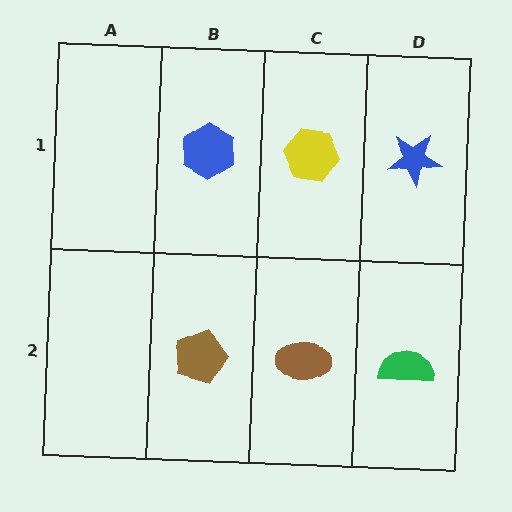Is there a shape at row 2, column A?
No, that cell is empty.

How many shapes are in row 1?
3 shapes.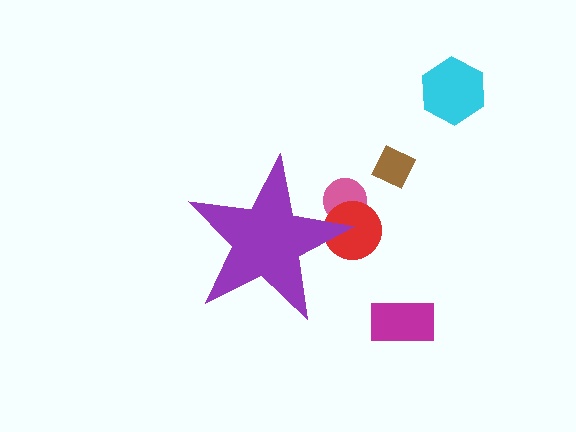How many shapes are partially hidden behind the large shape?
2 shapes are partially hidden.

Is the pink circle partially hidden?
Yes, the pink circle is partially hidden behind the purple star.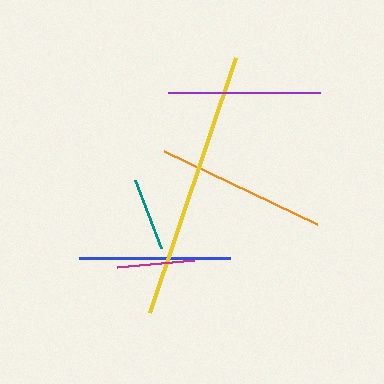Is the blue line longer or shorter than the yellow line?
The yellow line is longer than the blue line.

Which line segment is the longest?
The yellow line is the longest at approximately 269 pixels.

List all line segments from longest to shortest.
From longest to shortest: yellow, orange, purple, blue, magenta, teal.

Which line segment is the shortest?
The teal line is the shortest at approximately 73 pixels.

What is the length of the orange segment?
The orange segment is approximately 169 pixels long.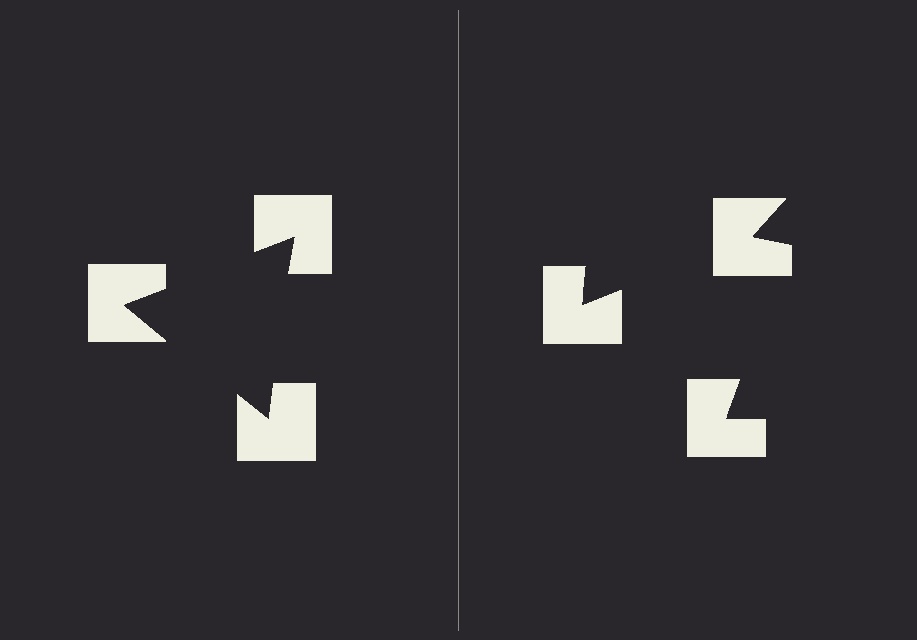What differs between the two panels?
The notched squares are positioned identically on both sides; only the wedge orientations differ. On the left they align to a triangle; on the right they are misaligned.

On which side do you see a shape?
An illusory triangle appears on the left side. On the right side the wedge cuts are rotated, so no coherent shape forms.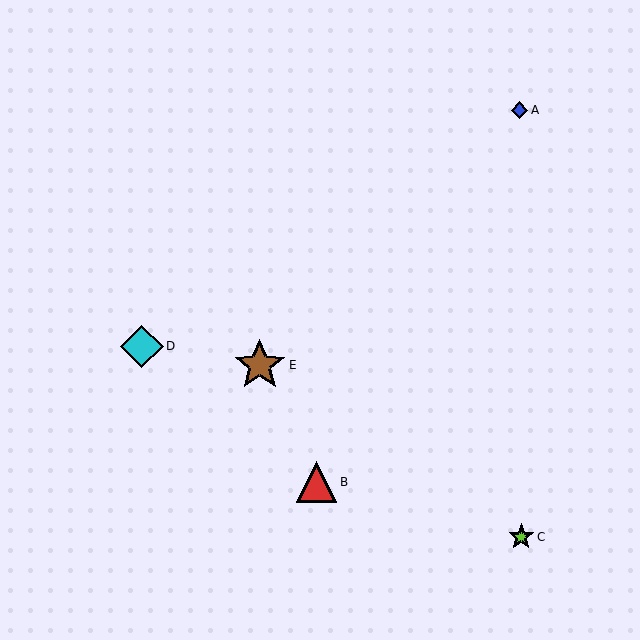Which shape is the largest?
The brown star (labeled E) is the largest.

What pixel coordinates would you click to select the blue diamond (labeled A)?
Click at (519, 110) to select the blue diamond A.